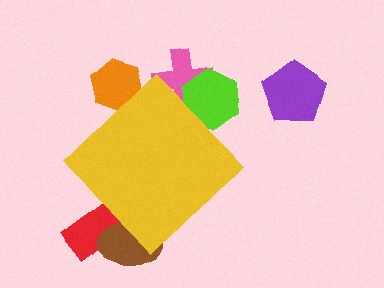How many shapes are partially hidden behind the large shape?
5 shapes are partially hidden.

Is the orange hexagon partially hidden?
Yes, the orange hexagon is partially hidden behind the yellow diamond.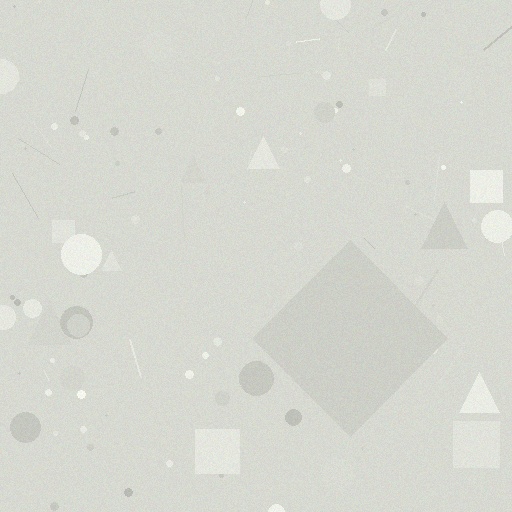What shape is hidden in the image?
A diamond is hidden in the image.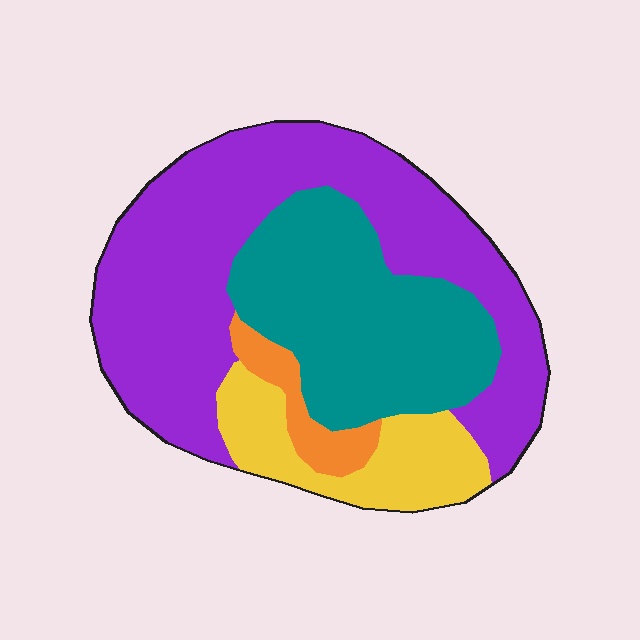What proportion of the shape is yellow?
Yellow takes up about one eighth (1/8) of the shape.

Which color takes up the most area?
Purple, at roughly 50%.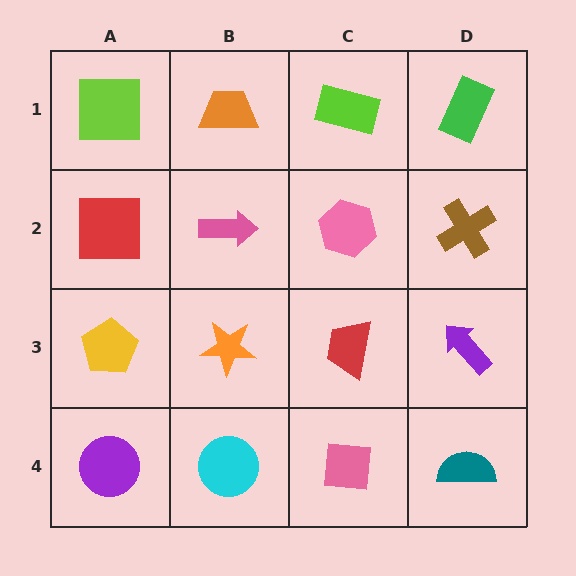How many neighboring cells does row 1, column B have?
3.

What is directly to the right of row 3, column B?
A red trapezoid.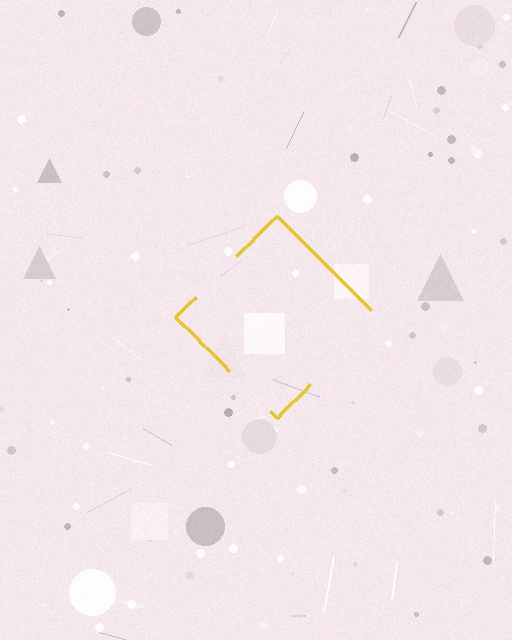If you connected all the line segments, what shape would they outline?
They would outline a diamond.